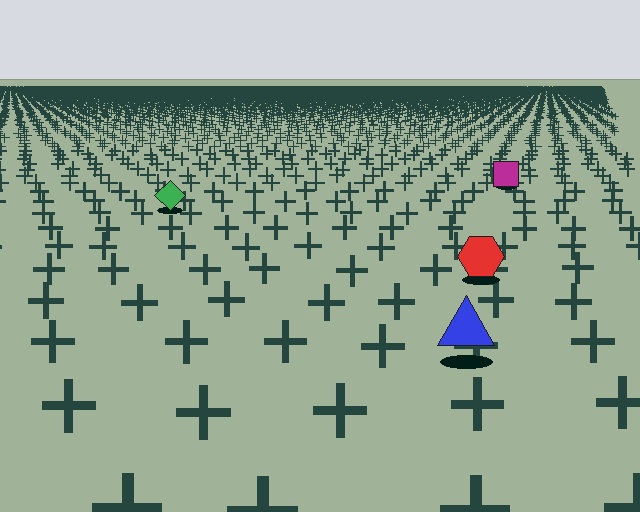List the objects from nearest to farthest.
From nearest to farthest: the blue triangle, the red hexagon, the green diamond, the magenta square.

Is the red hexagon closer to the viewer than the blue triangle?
No. The blue triangle is closer — you can tell from the texture gradient: the ground texture is coarser near it.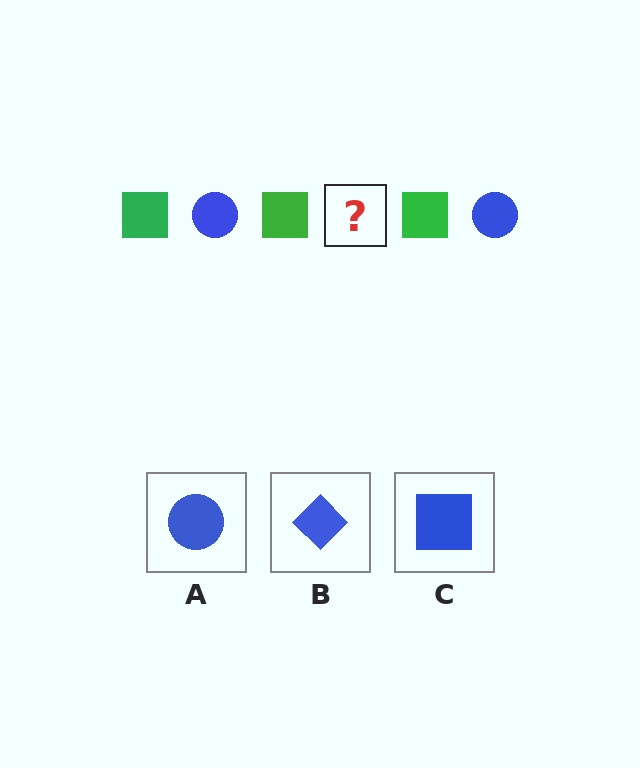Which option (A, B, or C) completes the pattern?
A.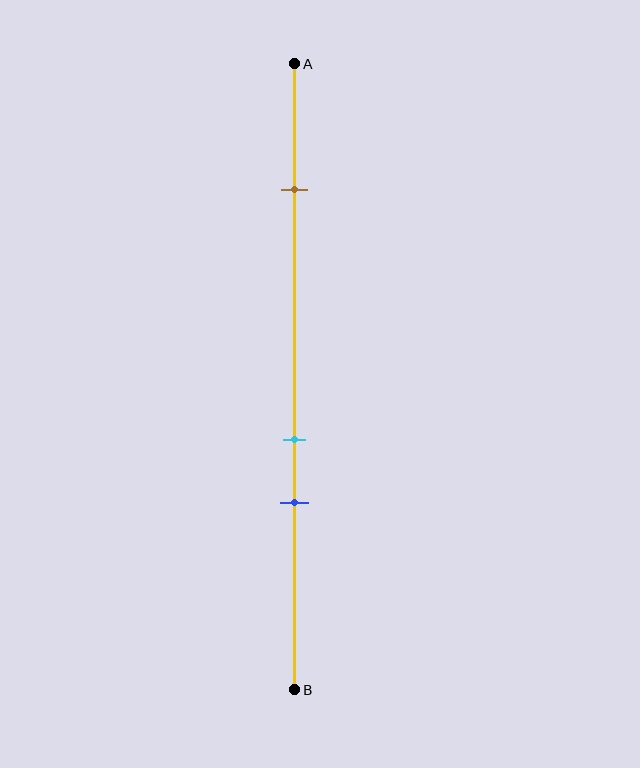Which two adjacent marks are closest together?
The cyan and blue marks are the closest adjacent pair.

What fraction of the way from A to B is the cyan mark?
The cyan mark is approximately 60% (0.6) of the way from A to B.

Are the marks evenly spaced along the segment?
No, the marks are not evenly spaced.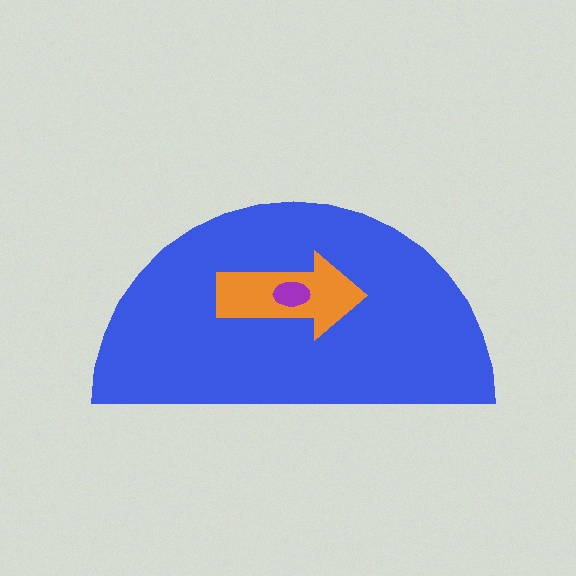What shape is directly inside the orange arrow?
The purple ellipse.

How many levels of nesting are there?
3.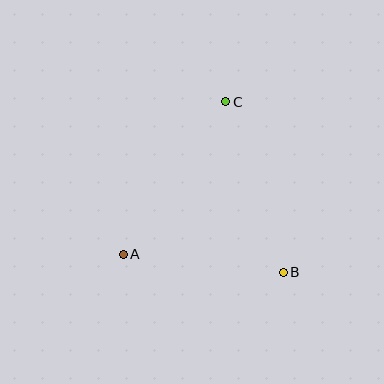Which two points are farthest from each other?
Points A and C are farthest from each other.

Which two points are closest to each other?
Points A and B are closest to each other.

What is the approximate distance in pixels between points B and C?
The distance between B and C is approximately 180 pixels.